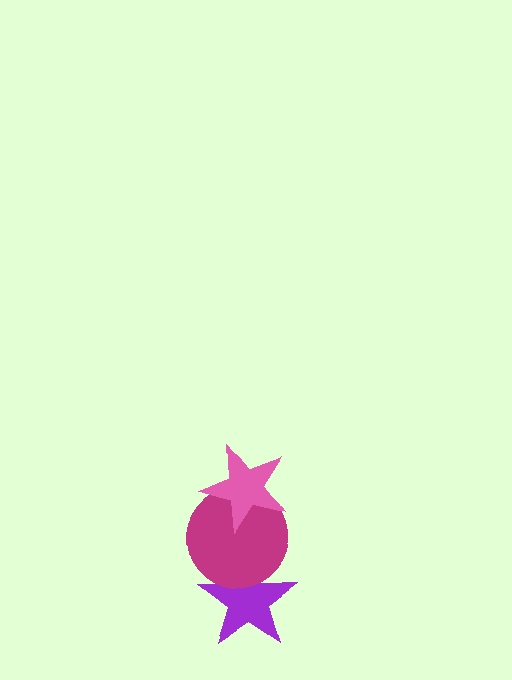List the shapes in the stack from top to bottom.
From top to bottom: the pink star, the magenta circle, the purple star.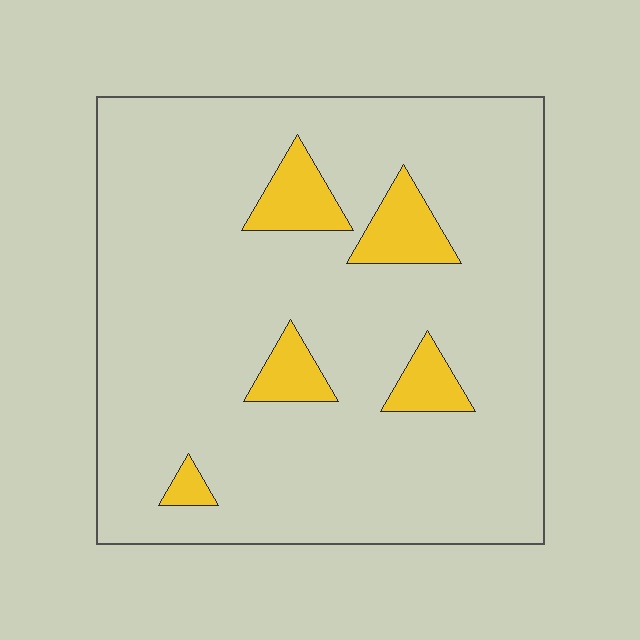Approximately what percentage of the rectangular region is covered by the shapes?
Approximately 10%.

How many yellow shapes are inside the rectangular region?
5.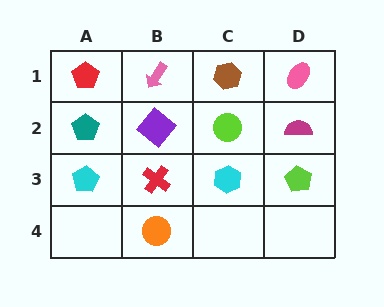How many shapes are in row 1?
4 shapes.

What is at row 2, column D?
A magenta semicircle.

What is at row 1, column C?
A brown hexagon.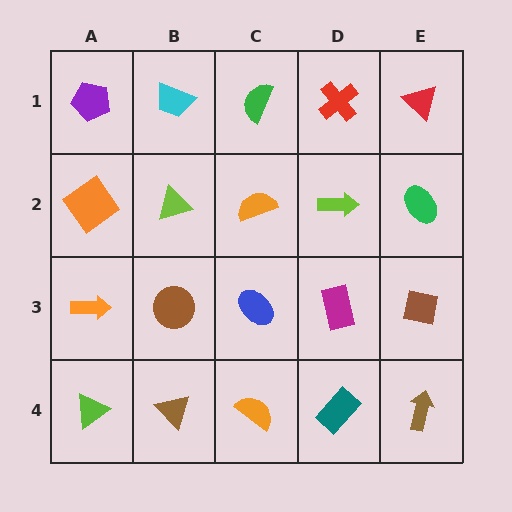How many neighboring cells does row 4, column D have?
3.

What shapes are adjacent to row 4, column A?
An orange arrow (row 3, column A), a brown triangle (row 4, column B).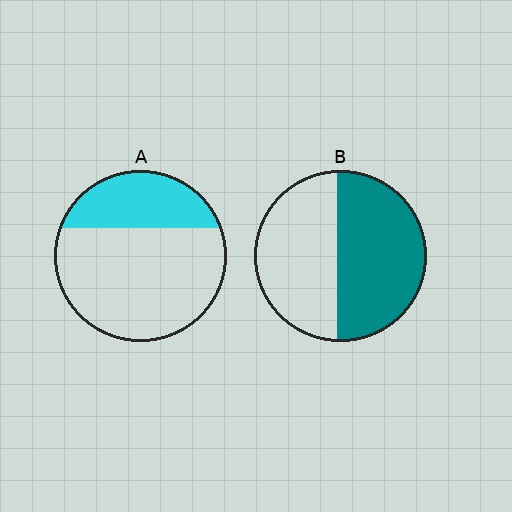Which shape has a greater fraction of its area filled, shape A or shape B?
Shape B.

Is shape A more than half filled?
No.